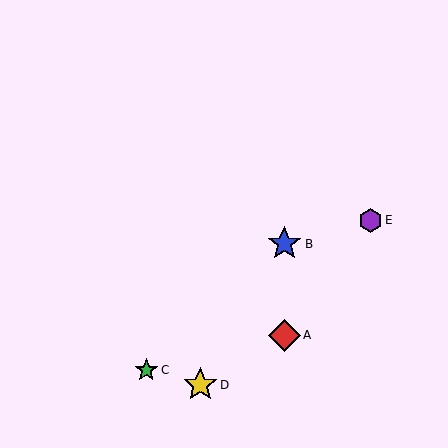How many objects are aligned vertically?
2 objects (A, B) are aligned vertically.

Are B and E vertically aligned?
No, B is at x≈284 and E is at x≈370.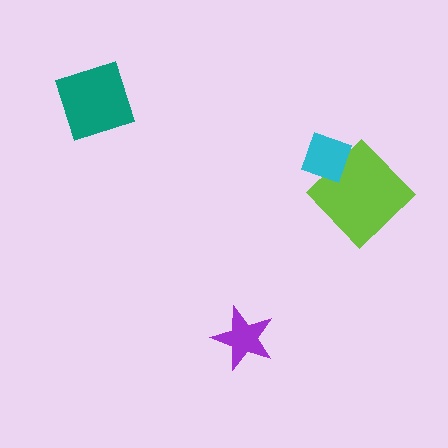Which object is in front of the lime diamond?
The cyan diamond is in front of the lime diamond.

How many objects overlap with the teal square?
0 objects overlap with the teal square.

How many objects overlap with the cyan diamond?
1 object overlaps with the cyan diamond.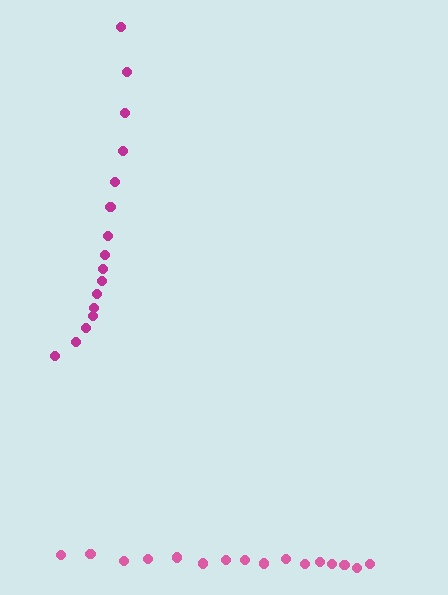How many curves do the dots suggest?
There are 2 distinct paths.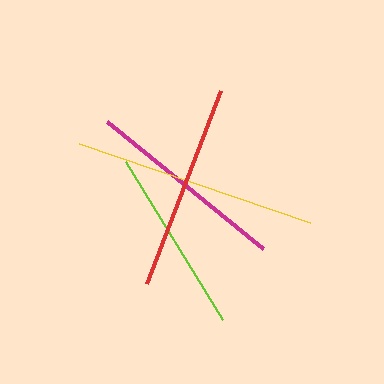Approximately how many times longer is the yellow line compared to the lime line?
The yellow line is approximately 1.3 times the length of the lime line.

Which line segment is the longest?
The yellow line is the longest at approximately 244 pixels.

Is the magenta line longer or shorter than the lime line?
The magenta line is longer than the lime line.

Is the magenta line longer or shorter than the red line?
The red line is longer than the magenta line.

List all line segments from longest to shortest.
From longest to shortest: yellow, red, magenta, lime.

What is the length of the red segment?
The red segment is approximately 207 pixels long.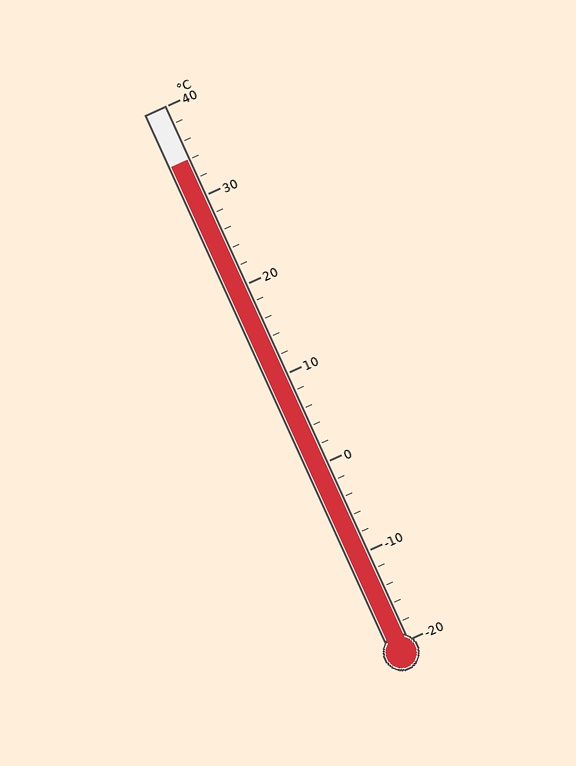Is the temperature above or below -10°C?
The temperature is above -10°C.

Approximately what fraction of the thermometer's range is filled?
The thermometer is filled to approximately 90% of its range.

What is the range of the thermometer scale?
The thermometer scale ranges from -20°C to 40°C.